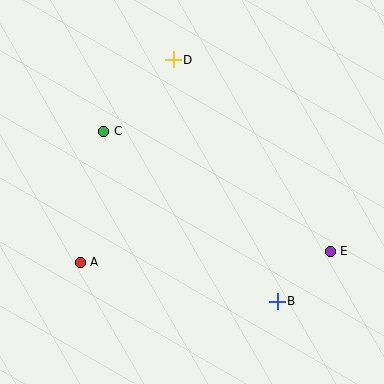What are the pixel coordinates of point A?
Point A is at (80, 262).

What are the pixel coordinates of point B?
Point B is at (277, 301).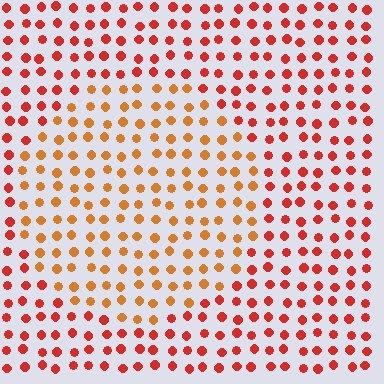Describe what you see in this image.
The image is filled with small red elements in a uniform arrangement. A circle-shaped region is visible where the elements are tinted to a slightly different hue, forming a subtle color boundary.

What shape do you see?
I see a circle.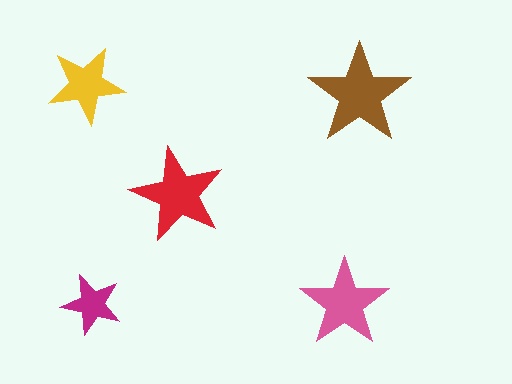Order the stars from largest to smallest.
the brown one, the red one, the pink one, the yellow one, the magenta one.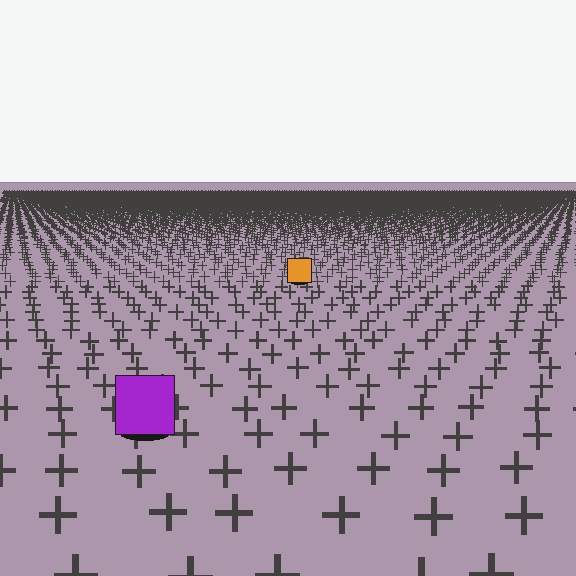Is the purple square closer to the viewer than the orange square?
Yes. The purple square is closer — you can tell from the texture gradient: the ground texture is coarser near it.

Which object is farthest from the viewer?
The orange square is farthest from the viewer. It appears smaller and the ground texture around it is denser.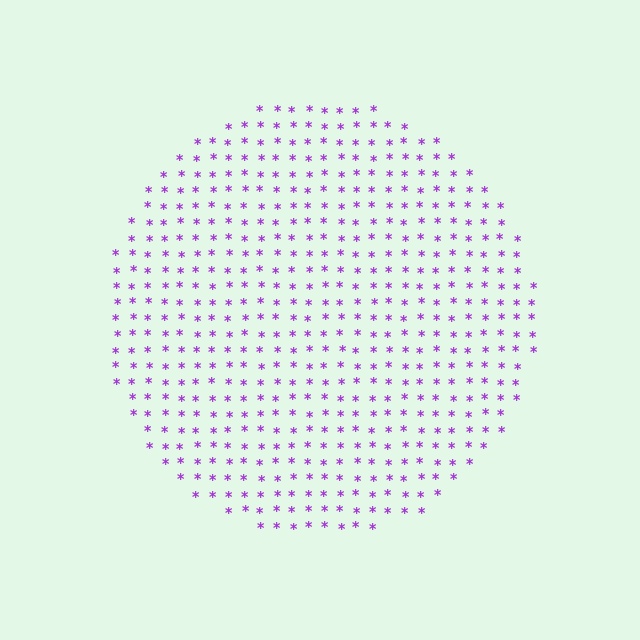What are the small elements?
The small elements are asterisks.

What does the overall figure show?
The overall figure shows a circle.